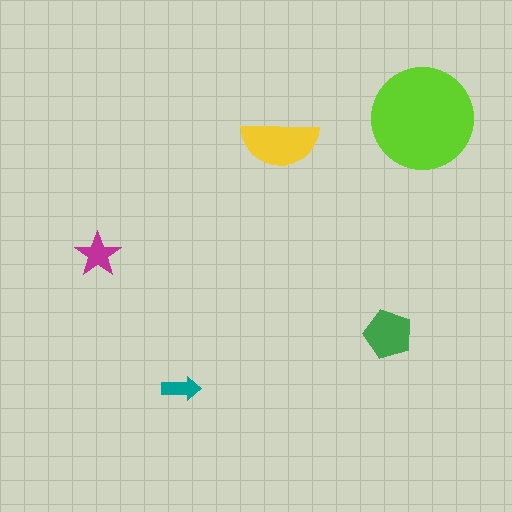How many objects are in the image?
There are 5 objects in the image.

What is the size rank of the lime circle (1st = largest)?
1st.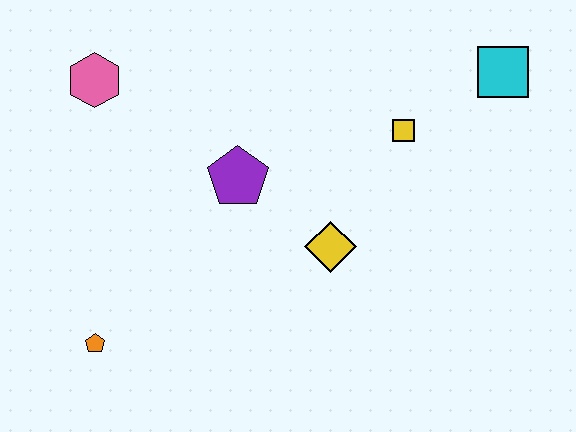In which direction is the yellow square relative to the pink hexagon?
The yellow square is to the right of the pink hexagon.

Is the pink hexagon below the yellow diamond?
No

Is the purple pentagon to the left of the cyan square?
Yes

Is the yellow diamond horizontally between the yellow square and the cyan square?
No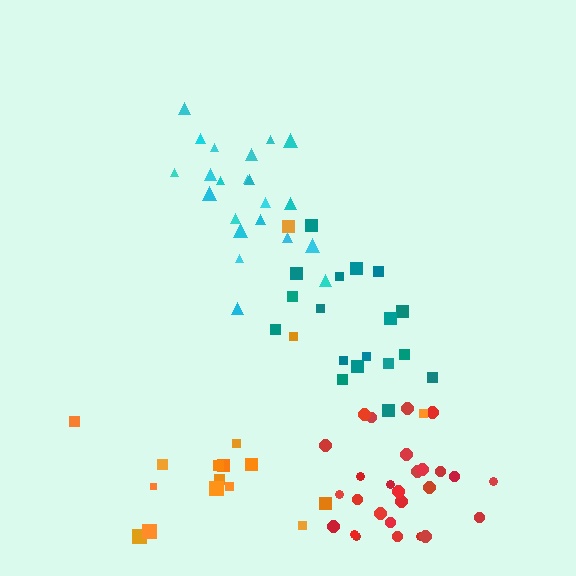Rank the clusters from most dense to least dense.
red, cyan, teal, orange.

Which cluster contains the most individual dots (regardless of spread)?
Red (27).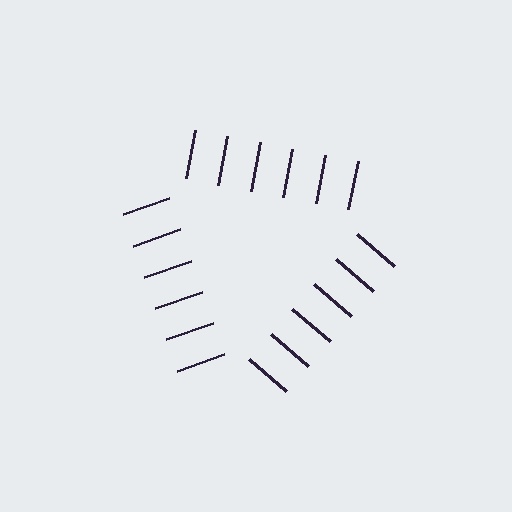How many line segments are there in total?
18 — 6 along each of the 3 edges.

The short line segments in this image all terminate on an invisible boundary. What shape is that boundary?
An illusory triangle — the line segments terminate on its edges but no continuous stroke is drawn.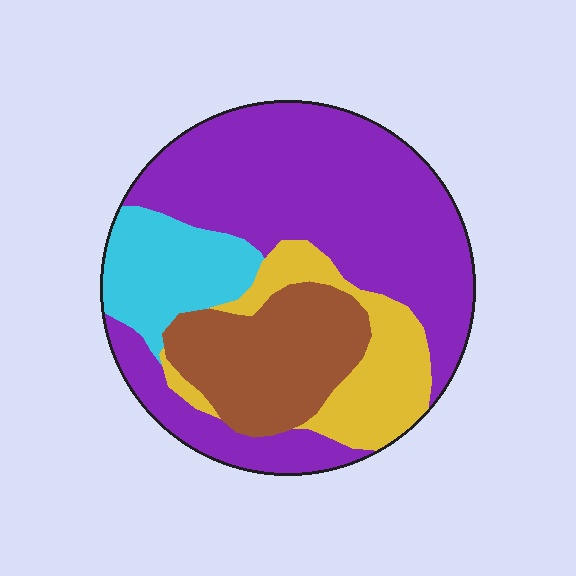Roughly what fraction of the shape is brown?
Brown takes up about one fifth (1/5) of the shape.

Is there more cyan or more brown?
Brown.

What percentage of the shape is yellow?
Yellow covers roughly 15% of the shape.